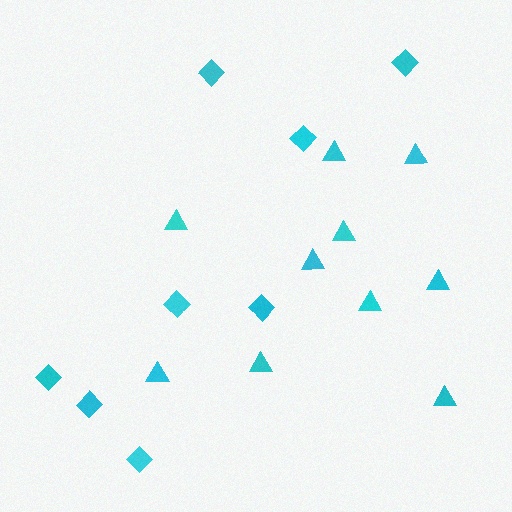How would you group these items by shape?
There are 2 groups: one group of triangles (10) and one group of diamonds (8).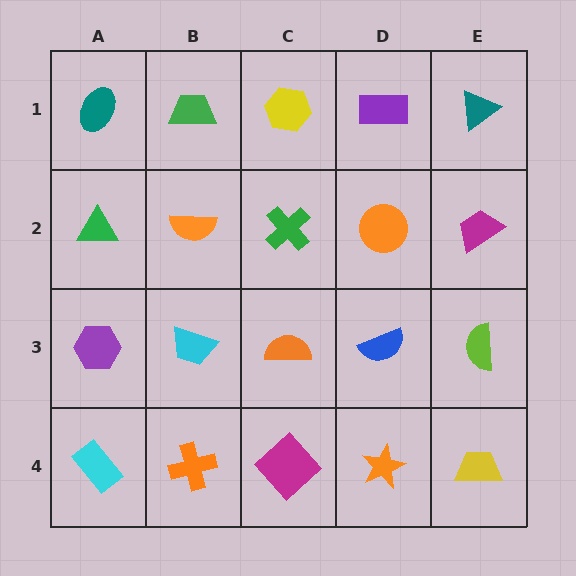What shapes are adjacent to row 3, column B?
An orange semicircle (row 2, column B), an orange cross (row 4, column B), a purple hexagon (row 3, column A), an orange semicircle (row 3, column C).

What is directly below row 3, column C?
A magenta diamond.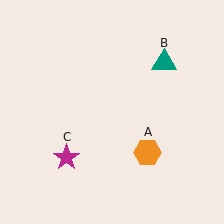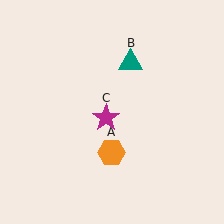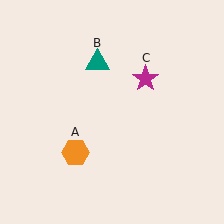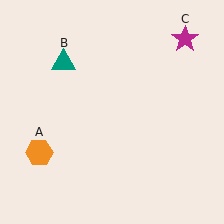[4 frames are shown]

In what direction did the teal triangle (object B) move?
The teal triangle (object B) moved left.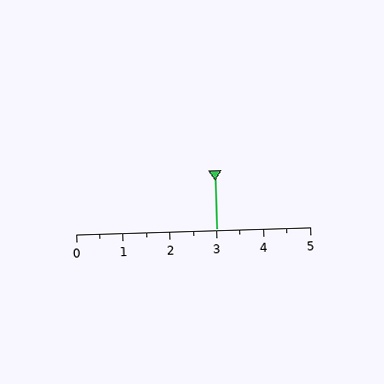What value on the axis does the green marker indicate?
The marker indicates approximately 3.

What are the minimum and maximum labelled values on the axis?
The axis runs from 0 to 5.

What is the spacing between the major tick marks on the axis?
The major ticks are spaced 1 apart.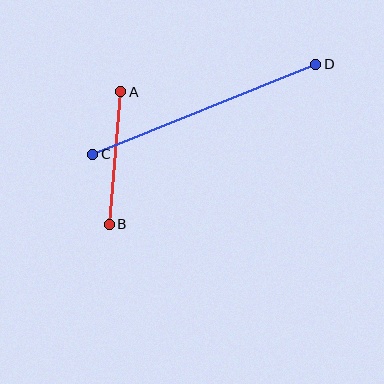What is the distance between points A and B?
The distance is approximately 133 pixels.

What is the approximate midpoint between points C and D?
The midpoint is at approximately (204, 109) pixels.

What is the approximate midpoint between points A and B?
The midpoint is at approximately (115, 158) pixels.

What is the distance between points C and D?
The distance is approximately 241 pixels.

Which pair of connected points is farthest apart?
Points C and D are farthest apart.